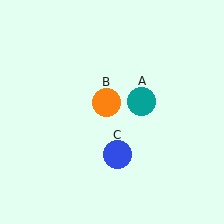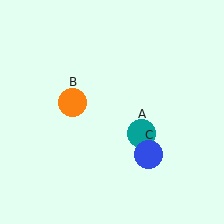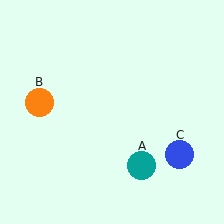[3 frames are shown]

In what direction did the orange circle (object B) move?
The orange circle (object B) moved left.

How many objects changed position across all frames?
3 objects changed position: teal circle (object A), orange circle (object B), blue circle (object C).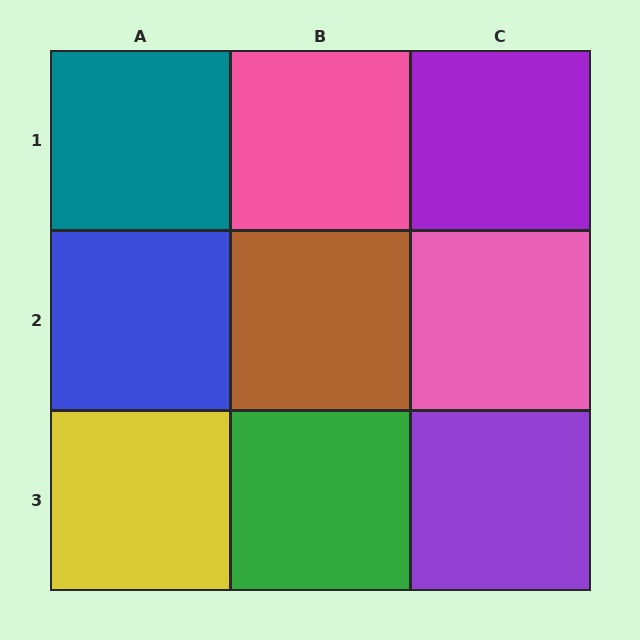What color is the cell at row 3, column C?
Purple.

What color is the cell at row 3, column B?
Green.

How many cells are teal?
1 cell is teal.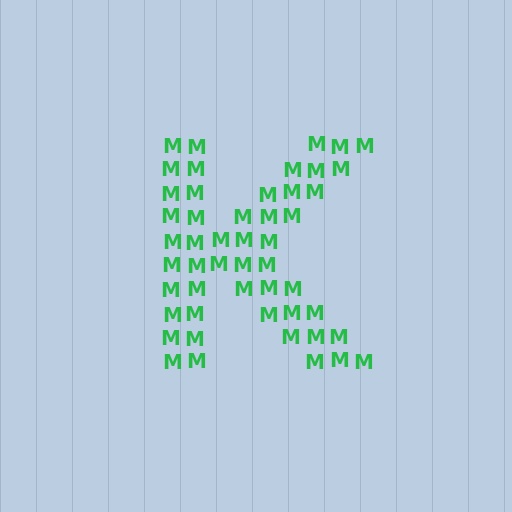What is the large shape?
The large shape is the letter K.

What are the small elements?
The small elements are letter M's.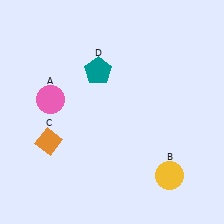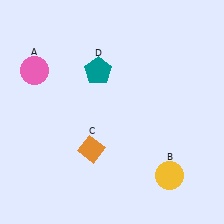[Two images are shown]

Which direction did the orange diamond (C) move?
The orange diamond (C) moved right.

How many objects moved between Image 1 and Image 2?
2 objects moved between the two images.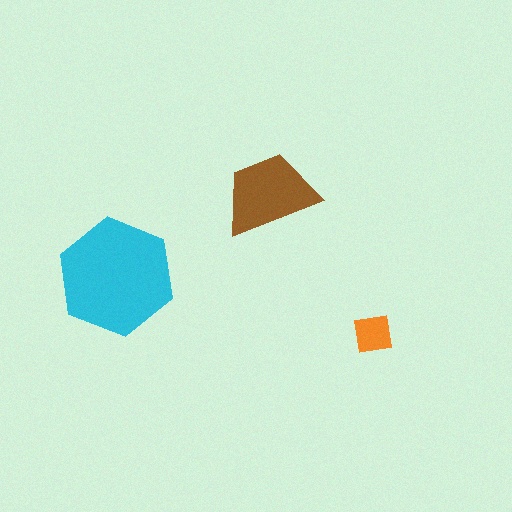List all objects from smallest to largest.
The orange square, the brown trapezoid, the cyan hexagon.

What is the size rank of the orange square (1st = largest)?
3rd.